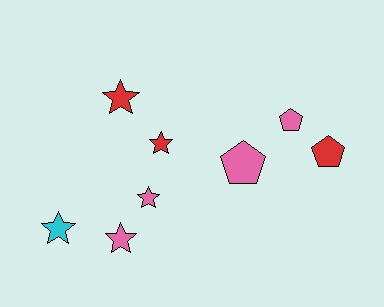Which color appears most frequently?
Pink, with 4 objects.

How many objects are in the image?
There are 8 objects.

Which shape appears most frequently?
Star, with 5 objects.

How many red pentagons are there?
There is 1 red pentagon.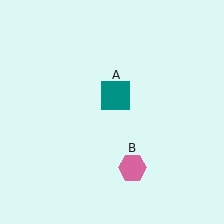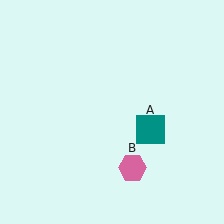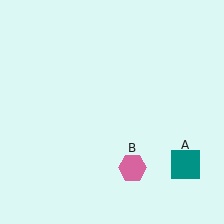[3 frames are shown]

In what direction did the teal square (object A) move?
The teal square (object A) moved down and to the right.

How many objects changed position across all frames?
1 object changed position: teal square (object A).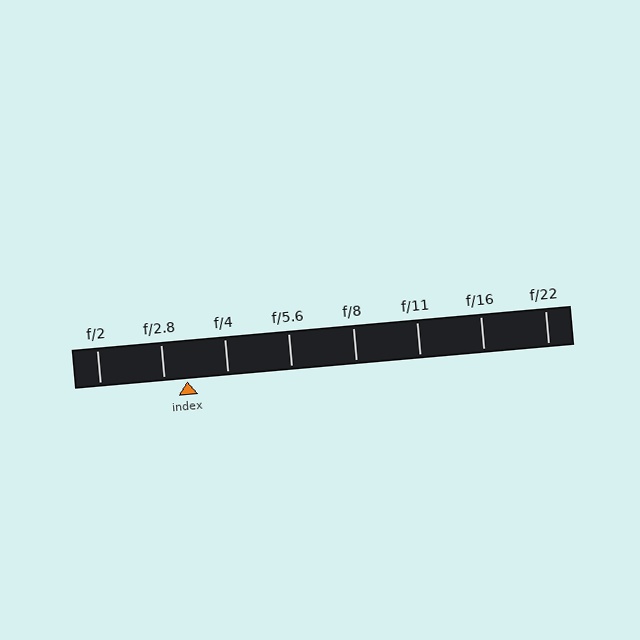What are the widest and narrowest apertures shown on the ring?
The widest aperture shown is f/2 and the narrowest is f/22.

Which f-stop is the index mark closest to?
The index mark is closest to f/2.8.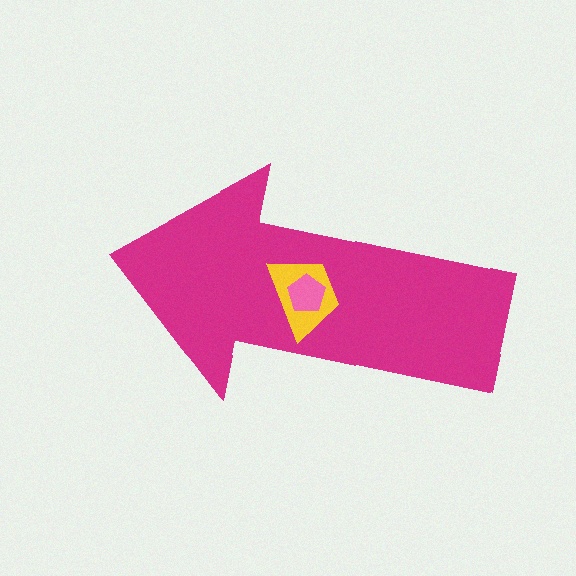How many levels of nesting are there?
3.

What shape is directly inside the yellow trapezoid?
The pink pentagon.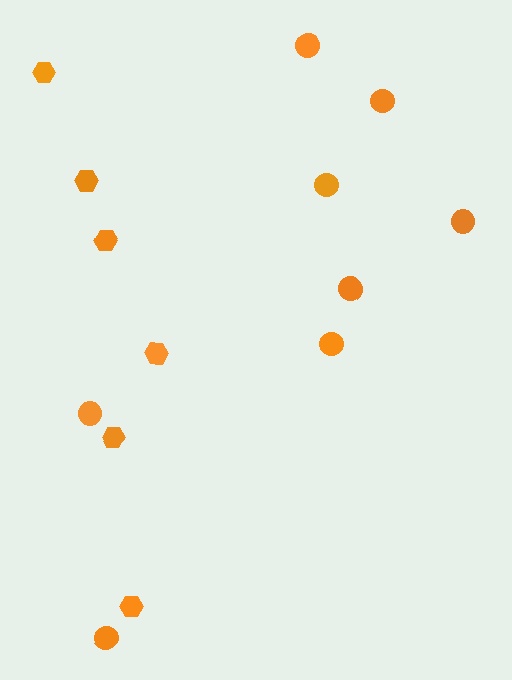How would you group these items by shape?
There are 2 groups: one group of circles (8) and one group of hexagons (6).